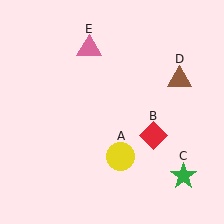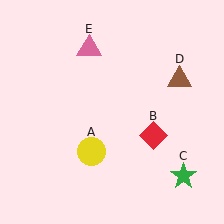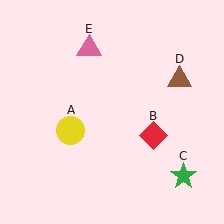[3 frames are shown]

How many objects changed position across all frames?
1 object changed position: yellow circle (object A).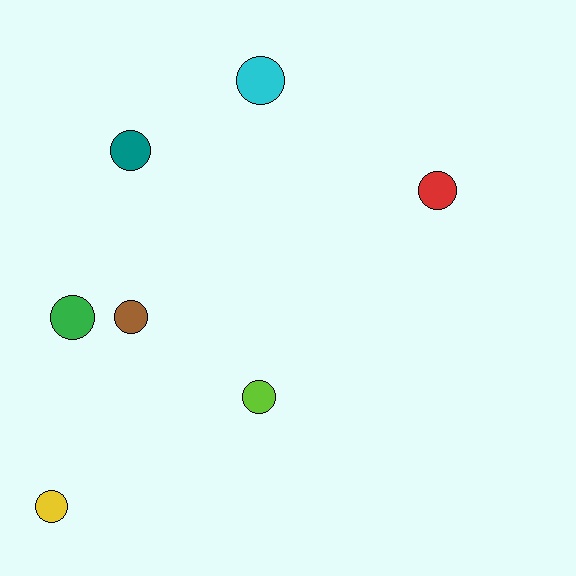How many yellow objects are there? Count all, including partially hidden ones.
There is 1 yellow object.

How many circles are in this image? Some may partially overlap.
There are 7 circles.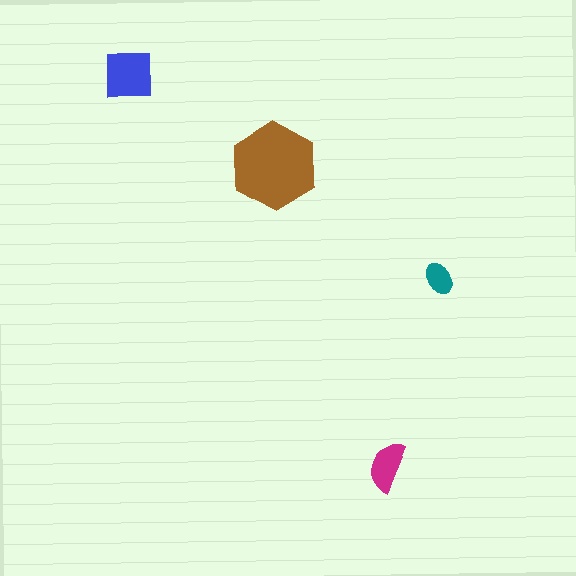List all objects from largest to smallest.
The brown hexagon, the blue square, the magenta semicircle, the teal ellipse.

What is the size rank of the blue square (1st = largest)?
2nd.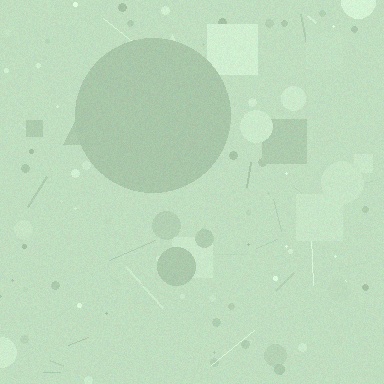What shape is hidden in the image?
A circle is hidden in the image.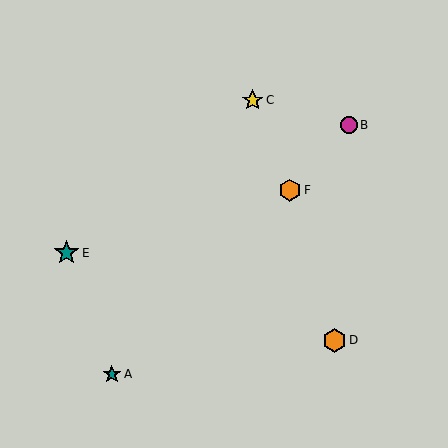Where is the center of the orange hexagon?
The center of the orange hexagon is at (290, 190).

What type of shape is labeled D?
Shape D is an orange hexagon.